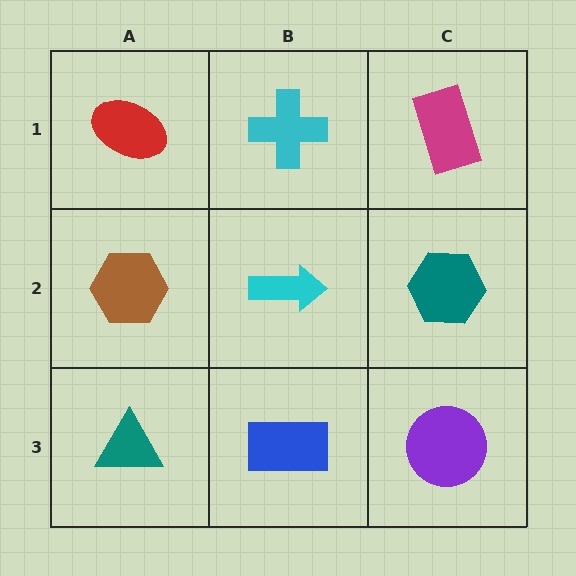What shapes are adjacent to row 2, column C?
A magenta rectangle (row 1, column C), a purple circle (row 3, column C), a cyan arrow (row 2, column B).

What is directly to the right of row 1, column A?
A cyan cross.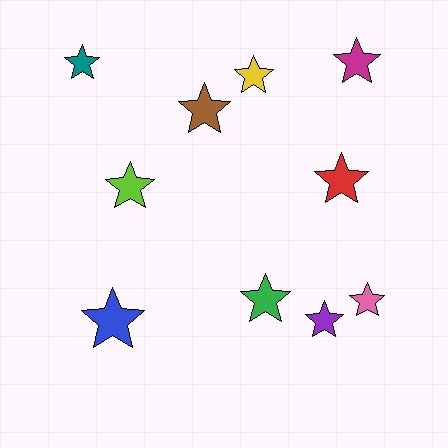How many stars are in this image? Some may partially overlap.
There are 10 stars.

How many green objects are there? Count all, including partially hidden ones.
There is 1 green object.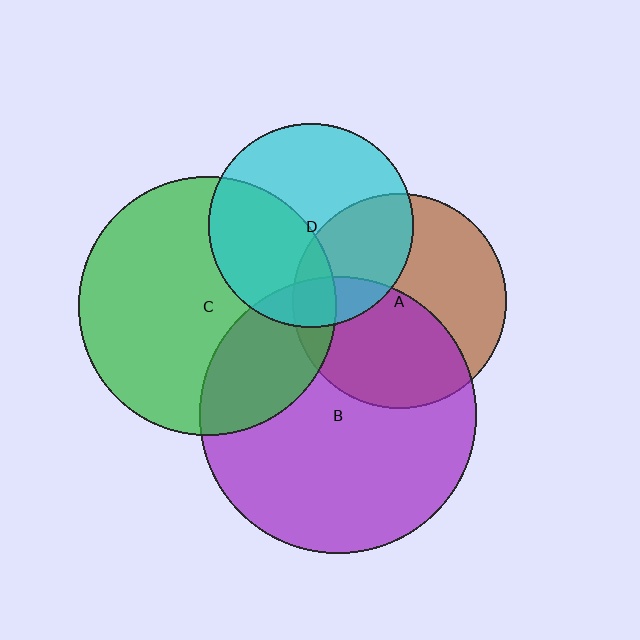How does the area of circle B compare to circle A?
Approximately 1.7 times.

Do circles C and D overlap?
Yes.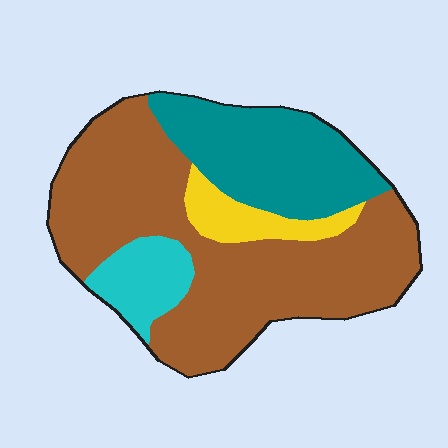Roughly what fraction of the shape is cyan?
Cyan covers 9% of the shape.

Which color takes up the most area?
Brown, at roughly 60%.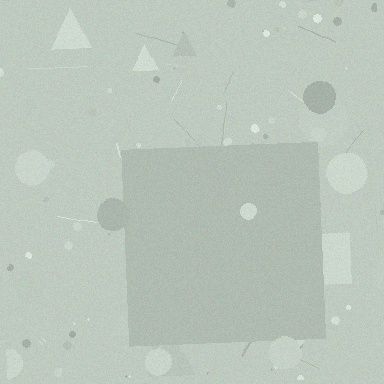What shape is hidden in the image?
A square is hidden in the image.